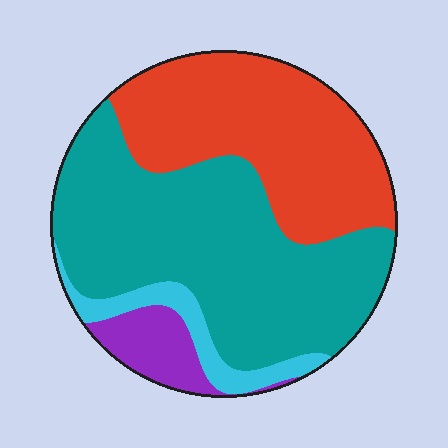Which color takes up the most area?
Teal, at roughly 50%.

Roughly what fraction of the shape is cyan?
Cyan takes up about one tenth (1/10) of the shape.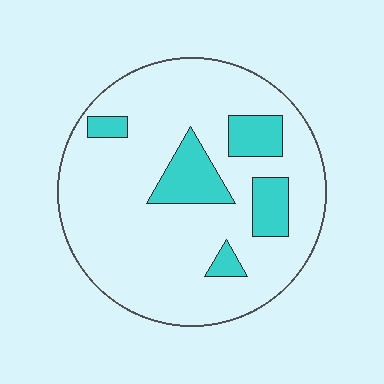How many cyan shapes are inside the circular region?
5.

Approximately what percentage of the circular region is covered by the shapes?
Approximately 15%.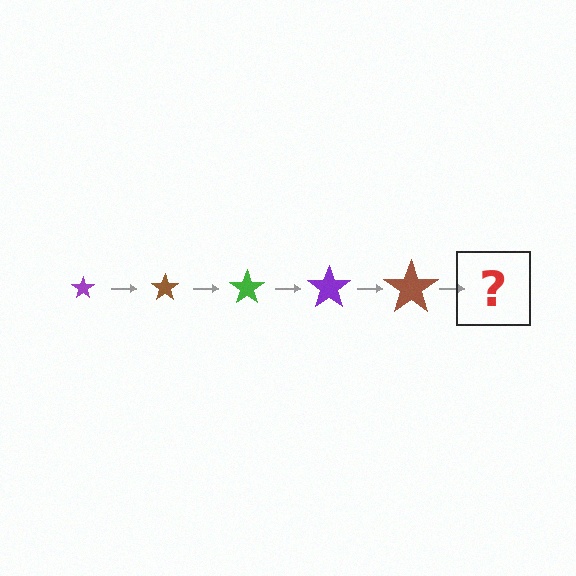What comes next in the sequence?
The next element should be a green star, larger than the previous one.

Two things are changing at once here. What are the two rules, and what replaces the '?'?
The two rules are that the star grows larger each step and the color cycles through purple, brown, and green. The '?' should be a green star, larger than the previous one.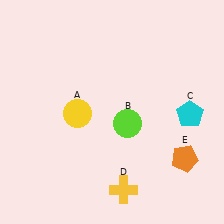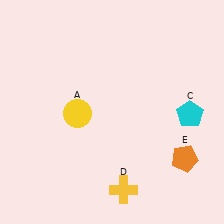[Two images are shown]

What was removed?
The lime circle (B) was removed in Image 2.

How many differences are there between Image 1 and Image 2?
There is 1 difference between the two images.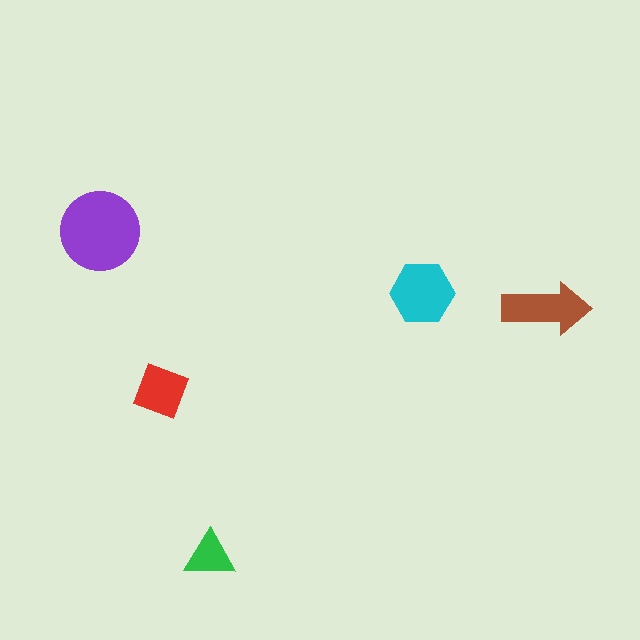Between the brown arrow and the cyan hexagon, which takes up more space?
The cyan hexagon.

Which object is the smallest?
The green triangle.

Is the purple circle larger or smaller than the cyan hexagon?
Larger.